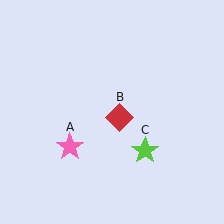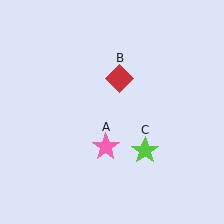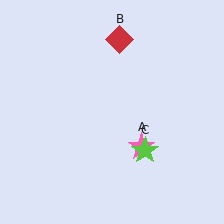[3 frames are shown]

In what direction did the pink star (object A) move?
The pink star (object A) moved right.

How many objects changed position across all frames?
2 objects changed position: pink star (object A), red diamond (object B).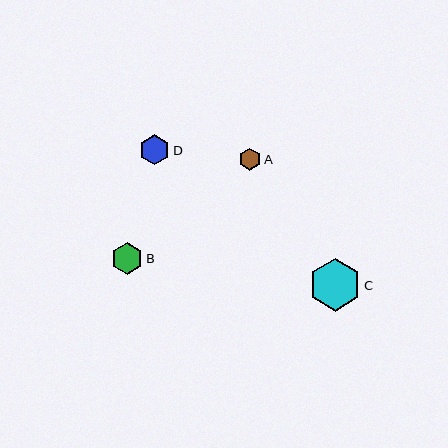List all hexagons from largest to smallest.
From largest to smallest: C, B, D, A.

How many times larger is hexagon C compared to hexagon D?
Hexagon C is approximately 1.8 times the size of hexagon D.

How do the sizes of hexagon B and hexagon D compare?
Hexagon B and hexagon D are approximately the same size.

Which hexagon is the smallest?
Hexagon A is the smallest with a size of approximately 22 pixels.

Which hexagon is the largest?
Hexagon C is the largest with a size of approximately 53 pixels.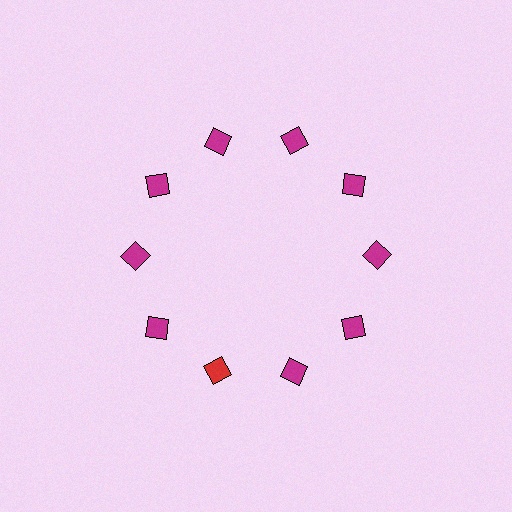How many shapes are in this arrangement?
There are 10 shapes arranged in a ring pattern.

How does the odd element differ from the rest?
It has a different color: red instead of magenta.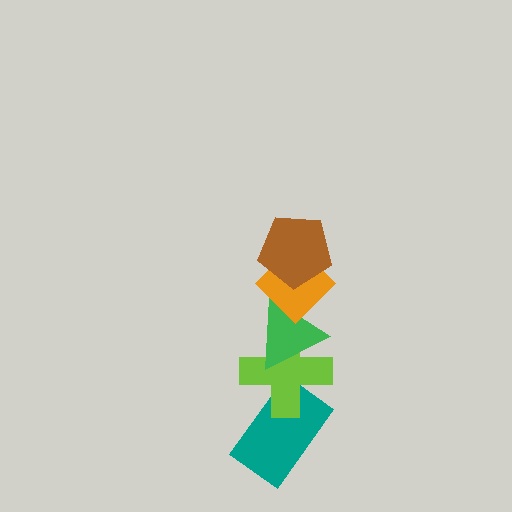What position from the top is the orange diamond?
The orange diamond is 2nd from the top.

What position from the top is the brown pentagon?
The brown pentagon is 1st from the top.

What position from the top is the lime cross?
The lime cross is 4th from the top.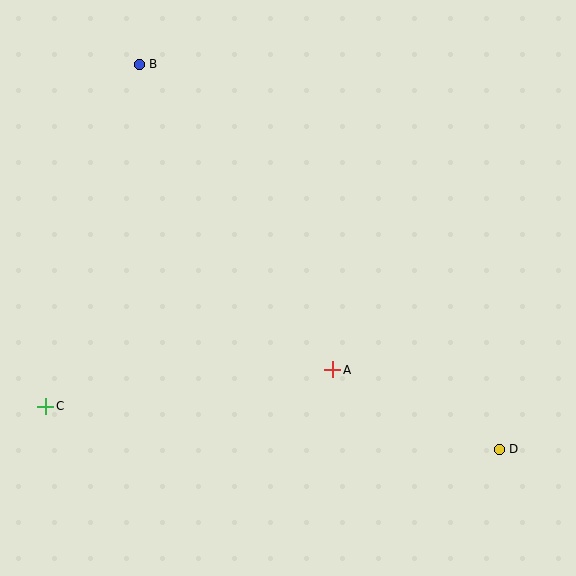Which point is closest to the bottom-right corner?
Point D is closest to the bottom-right corner.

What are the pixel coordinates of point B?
Point B is at (139, 64).